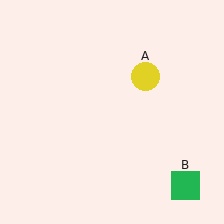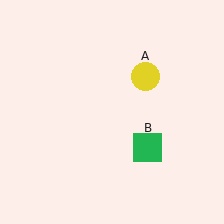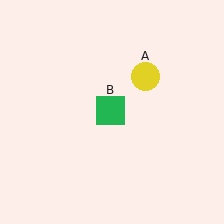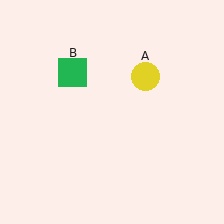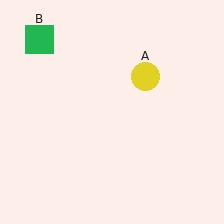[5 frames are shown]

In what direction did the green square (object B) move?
The green square (object B) moved up and to the left.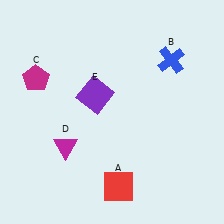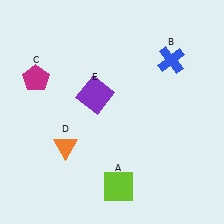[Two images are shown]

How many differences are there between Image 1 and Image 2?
There are 2 differences between the two images.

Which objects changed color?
A changed from red to lime. D changed from magenta to orange.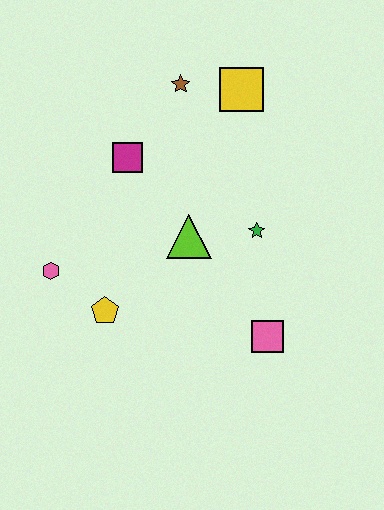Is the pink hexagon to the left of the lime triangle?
Yes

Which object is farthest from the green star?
The pink hexagon is farthest from the green star.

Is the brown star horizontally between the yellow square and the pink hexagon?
Yes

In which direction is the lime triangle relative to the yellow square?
The lime triangle is below the yellow square.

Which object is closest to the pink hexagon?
The yellow pentagon is closest to the pink hexagon.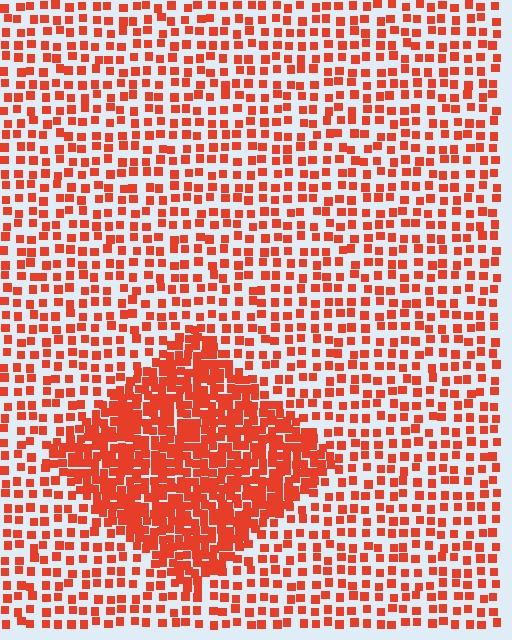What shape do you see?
I see a diamond.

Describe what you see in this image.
The image contains small red elements arranged at two different densities. A diamond-shaped region is visible where the elements are more densely packed than the surrounding area.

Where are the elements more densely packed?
The elements are more densely packed inside the diamond boundary.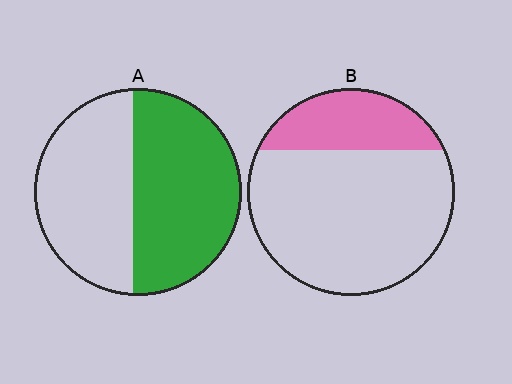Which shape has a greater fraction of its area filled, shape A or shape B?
Shape A.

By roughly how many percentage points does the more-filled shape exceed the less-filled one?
By roughly 30 percentage points (A over B).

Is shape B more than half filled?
No.